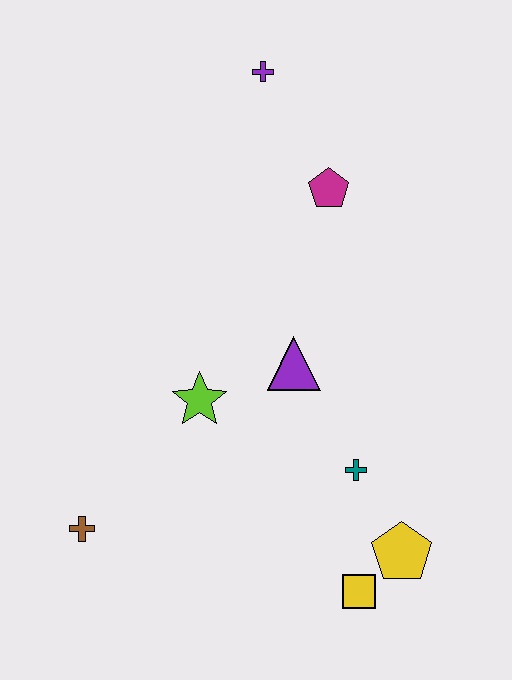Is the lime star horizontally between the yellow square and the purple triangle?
No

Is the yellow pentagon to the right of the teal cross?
Yes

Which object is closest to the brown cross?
The lime star is closest to the brown cross.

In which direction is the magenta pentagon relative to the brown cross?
The magenta pentagon is above the brown cross.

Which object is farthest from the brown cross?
The purple cross is farthest from the brown cross.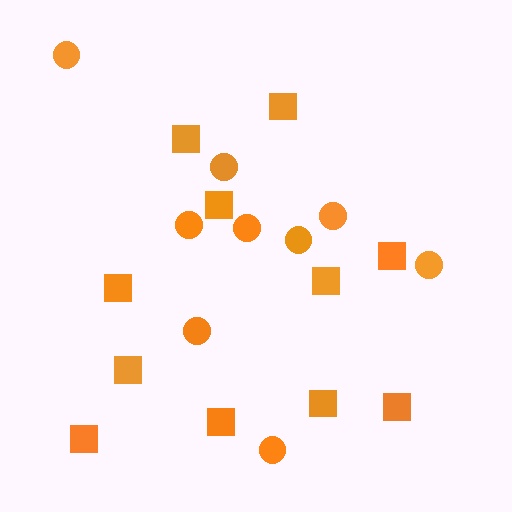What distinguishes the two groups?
There are 2 groups: one group of squares (11) and one group of circles (9).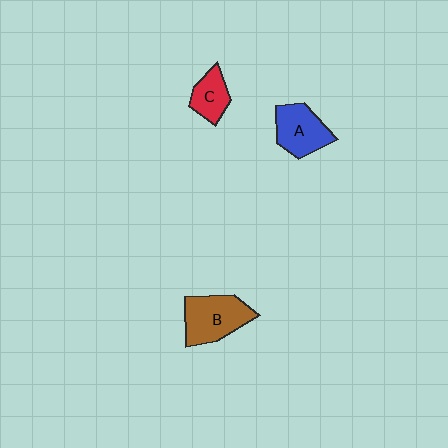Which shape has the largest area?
Shape B (brown).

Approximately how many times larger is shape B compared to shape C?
Approximately 1.7 times.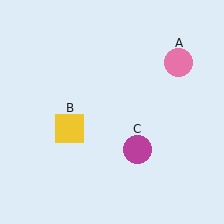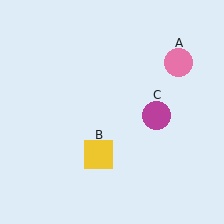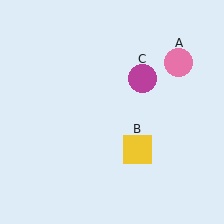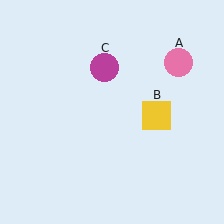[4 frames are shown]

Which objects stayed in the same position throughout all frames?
Pink circle (object A) remained stationary.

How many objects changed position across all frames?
2 objects changed position: yellow square (object B), magenta circle (object C).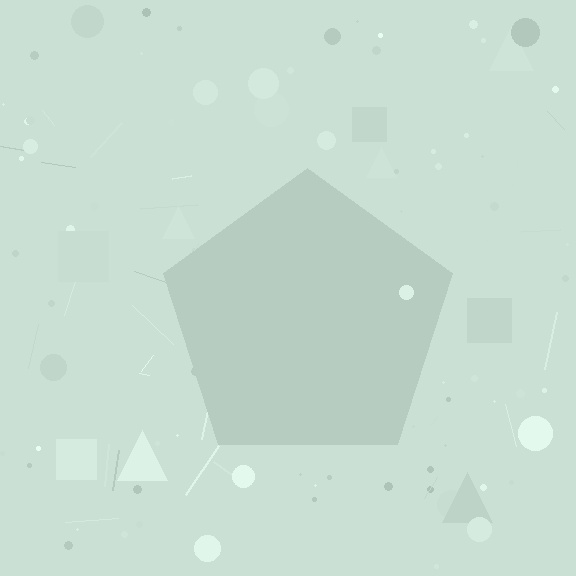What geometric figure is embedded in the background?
A pentagon is embedded in the background.